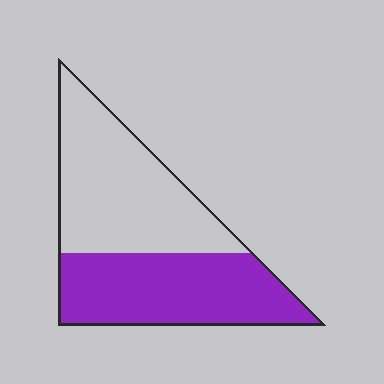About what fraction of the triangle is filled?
About one half (1/2).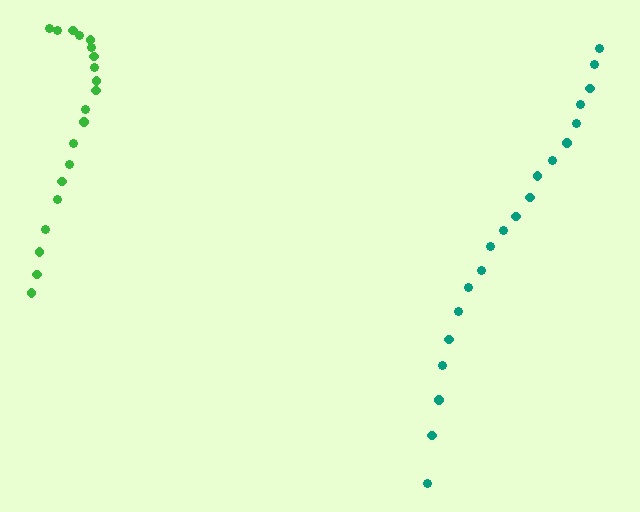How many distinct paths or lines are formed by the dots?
There are 2 distinct paths.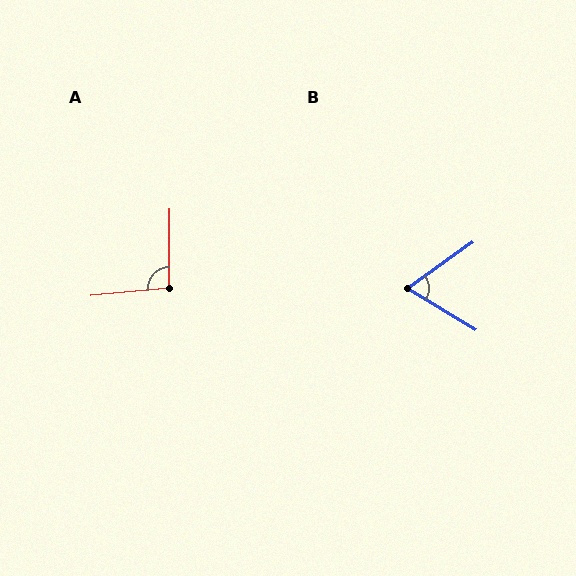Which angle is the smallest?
B, at approximately 67 degrees.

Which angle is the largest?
A, at approximately 96 degrees.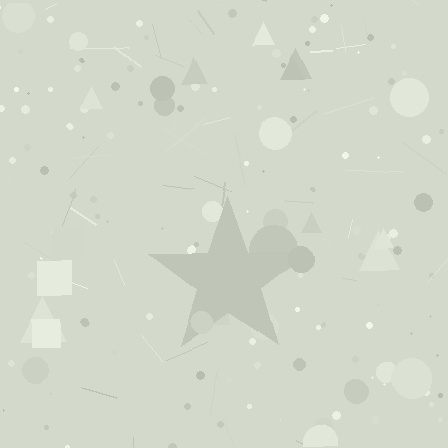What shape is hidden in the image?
A star is hidden in the image.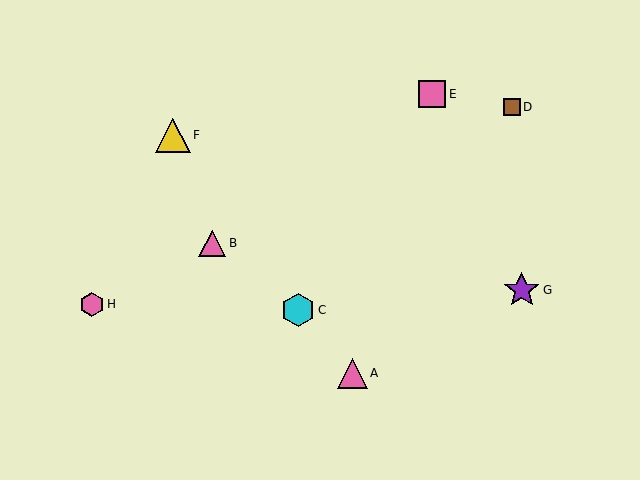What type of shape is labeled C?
Shape C is a cyan hexagon.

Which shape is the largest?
The purple star (labeled G) is the largest.